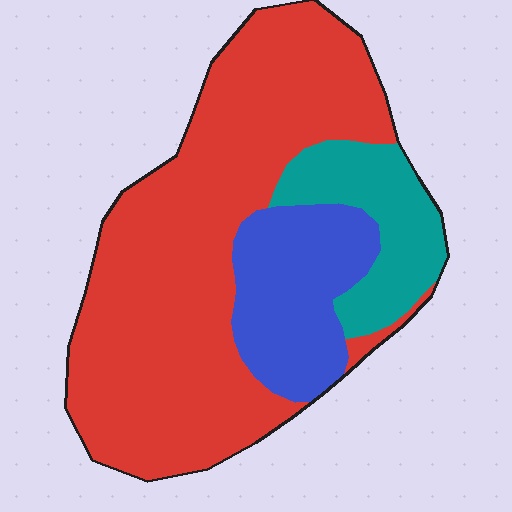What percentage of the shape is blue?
Blue covers roughly 20% of the shape.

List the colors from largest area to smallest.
From largest to smallest: red, blue, teal.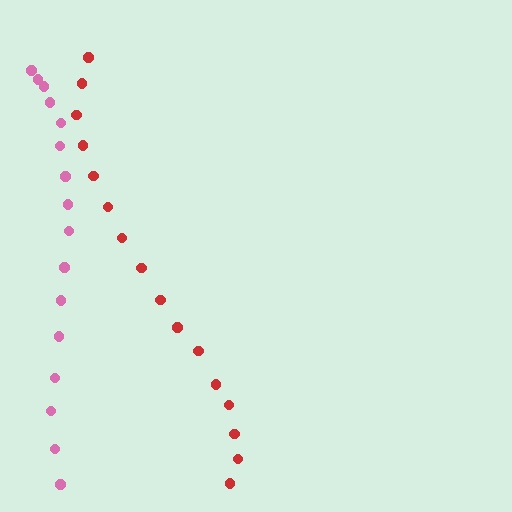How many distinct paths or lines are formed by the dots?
There are 2 distinct paths.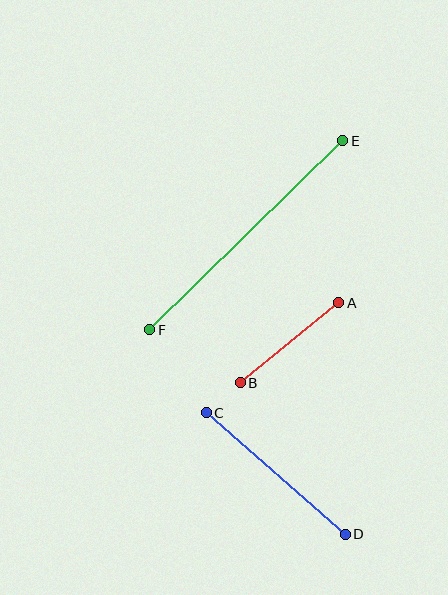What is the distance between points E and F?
The distance is approximately 270 pixels.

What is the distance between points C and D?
The distance is approximately 184 pixels.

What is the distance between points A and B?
The distance is approximately 127 pixels.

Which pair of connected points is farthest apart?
Points E and F are farthest apart.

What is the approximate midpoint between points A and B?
The midpoint is at approximately (289, 343) pixels.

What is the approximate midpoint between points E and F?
The midpoint is at approximately (246, 235) pixels.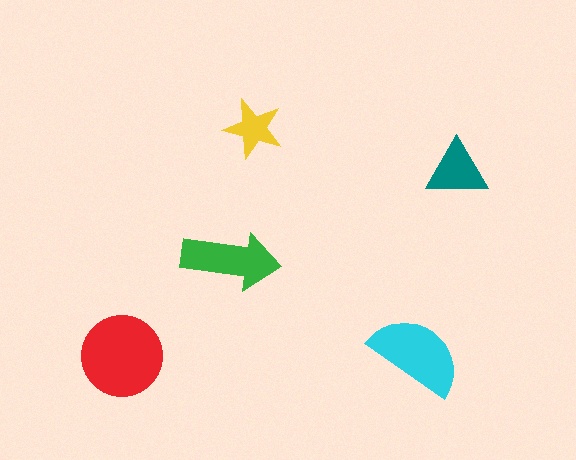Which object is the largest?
The red circle.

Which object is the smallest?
The yellow star.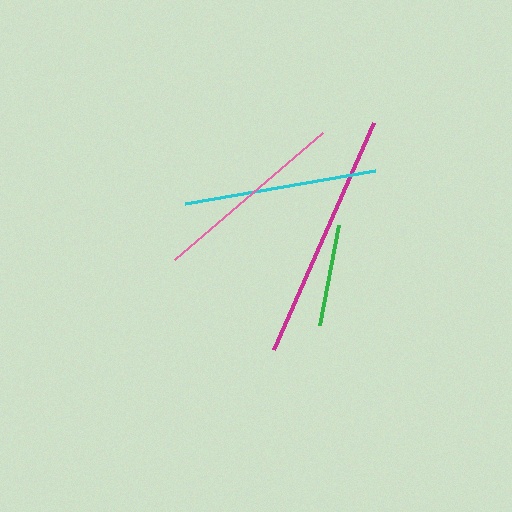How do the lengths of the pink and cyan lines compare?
The pink and cyan lines are approximately the same length.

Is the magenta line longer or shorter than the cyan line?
The magenta line is longer than the cyan line.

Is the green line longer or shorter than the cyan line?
The cyan line is longer than the green line.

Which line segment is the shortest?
The green line is the shortest at approximately 101 pixels.